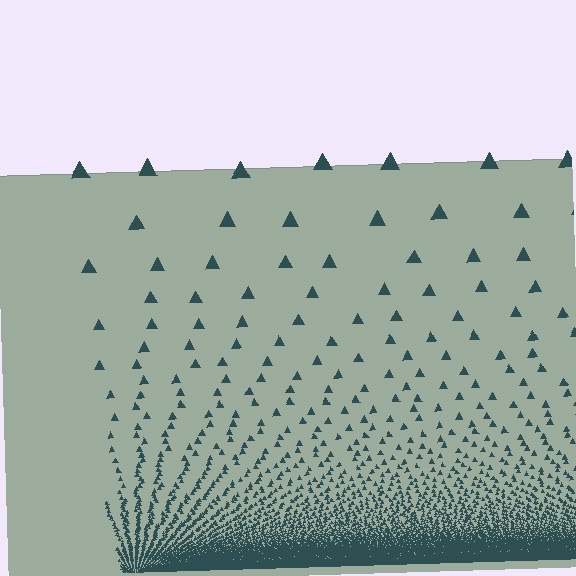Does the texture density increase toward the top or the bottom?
Density increases toward the bottom.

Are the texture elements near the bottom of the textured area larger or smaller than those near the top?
Smaller. The gradient is inverted — elements near the bottom are smaller and denser.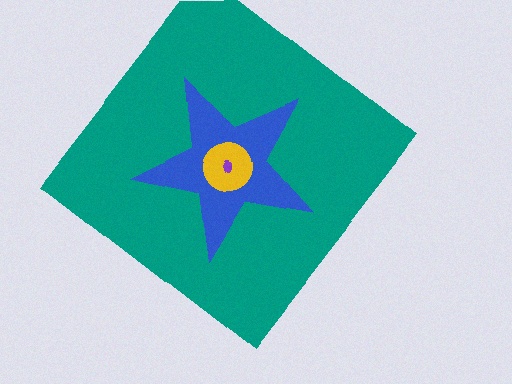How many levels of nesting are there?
4.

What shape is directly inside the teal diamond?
The blue star.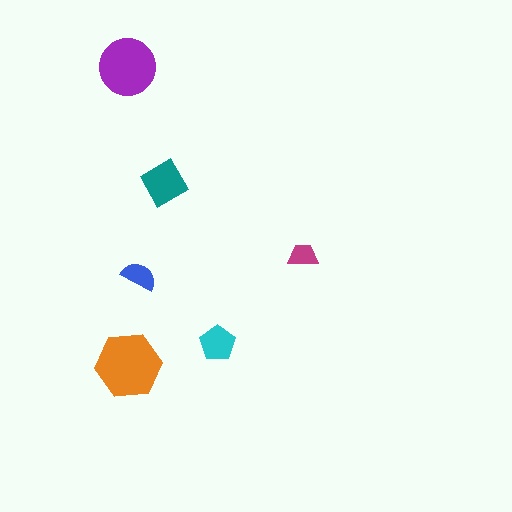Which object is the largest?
The orange hexagon.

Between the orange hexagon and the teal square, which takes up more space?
The orange hexagon.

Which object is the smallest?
The magenta trapezoid.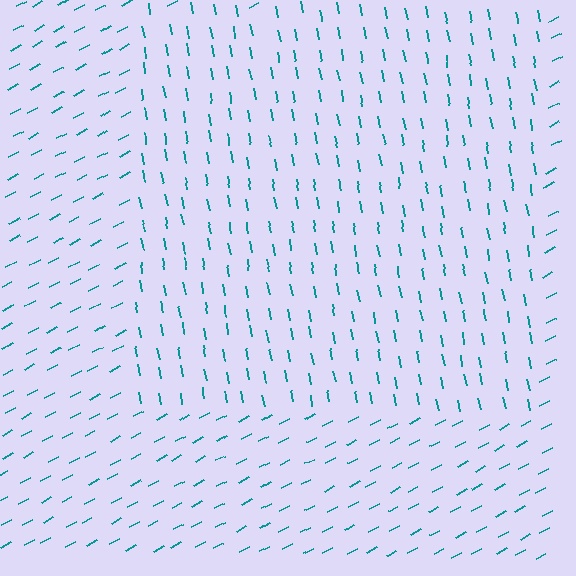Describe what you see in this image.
The image is filled with small teal line segments. A rectangle region in the image has lines oriented differently from the surrounding lines, creating a visible texture boundary.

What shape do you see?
I see a rectangle.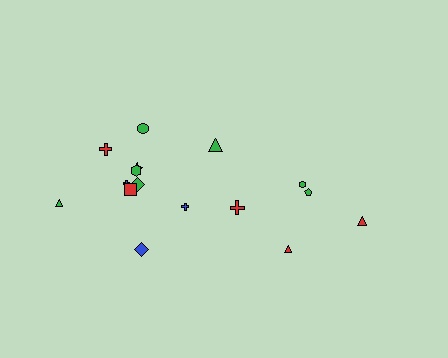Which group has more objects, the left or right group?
The left group.